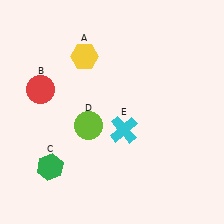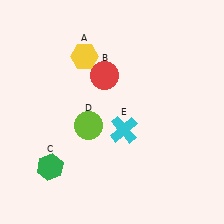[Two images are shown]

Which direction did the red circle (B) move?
The red circle (B) moved right.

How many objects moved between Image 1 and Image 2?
1 object moved between the two images.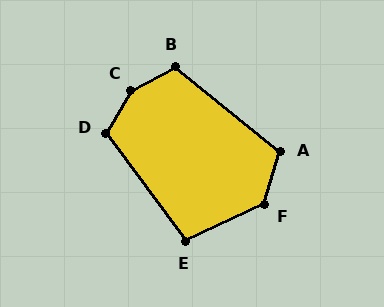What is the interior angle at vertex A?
Approximately 112 degrees (obtuse).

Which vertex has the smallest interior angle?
E, at approximately 101 degrees.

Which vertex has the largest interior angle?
C, at approximately 147 degrees.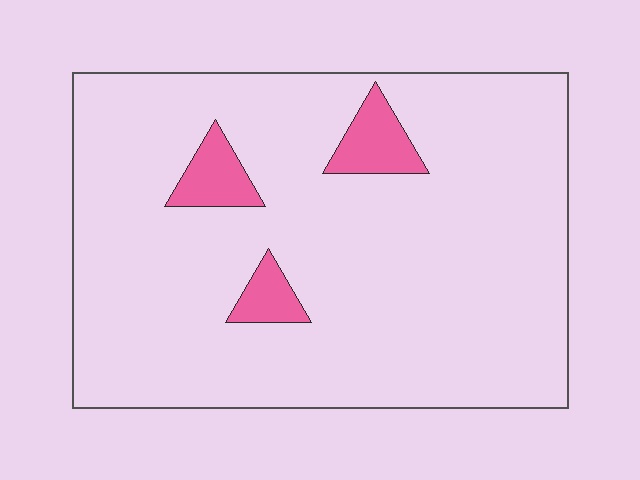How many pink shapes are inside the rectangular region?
3.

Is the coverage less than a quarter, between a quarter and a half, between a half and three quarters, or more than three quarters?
Less than a quarter.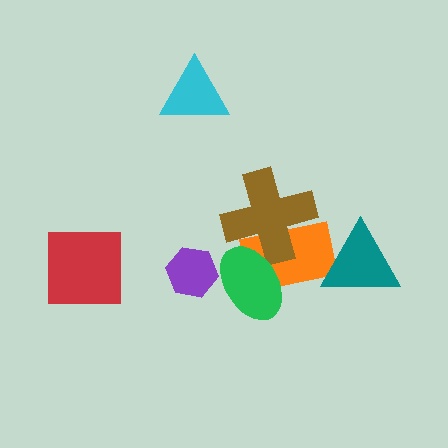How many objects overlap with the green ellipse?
2 objects overlap with the green ellipse.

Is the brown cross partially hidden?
Yes, it is partially covered by another shape.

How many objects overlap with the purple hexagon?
0 objects overlap with the purple hexagon.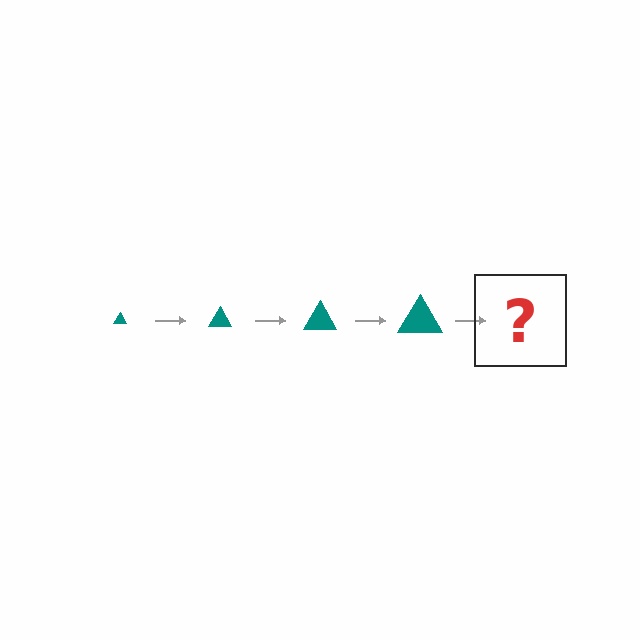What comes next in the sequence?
The next element should be a teal triangle, larger than the previous one.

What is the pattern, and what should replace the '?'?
The pattern is that the triangle gets progressively larger each step. The '?' should be a teal triangle, larger than the previous one.